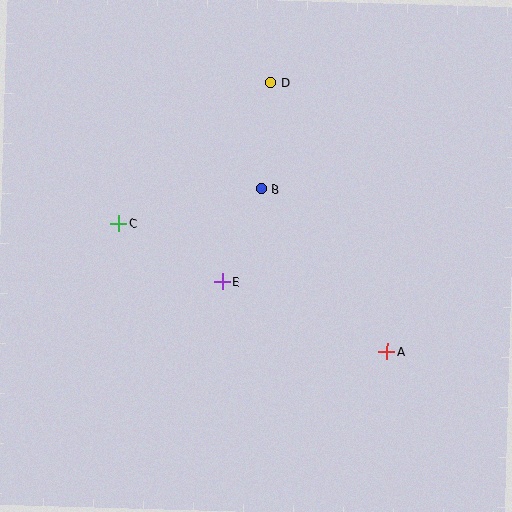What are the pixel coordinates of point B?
Point B is at (261, 189).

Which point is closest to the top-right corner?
Point D is closest to the top-right corner.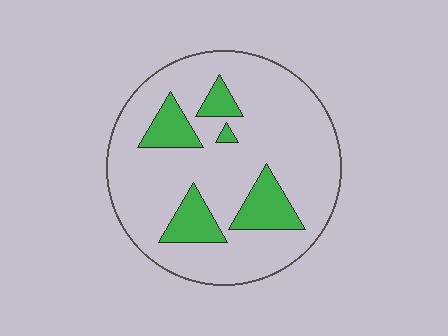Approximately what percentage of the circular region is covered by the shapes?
Approximately 20%.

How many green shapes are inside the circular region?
5.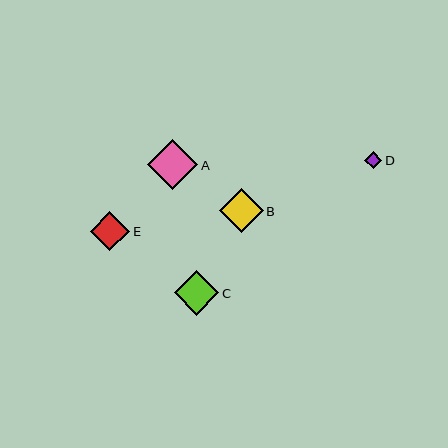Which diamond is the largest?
Diamond A is the largest with a size of approximately 50 pixels.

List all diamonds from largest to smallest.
From largest to smallest: A, C, B, E, D.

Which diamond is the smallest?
Diamond D is the smallest with a size of approximately 17 pixels.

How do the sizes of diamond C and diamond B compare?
Diamond C and diamond B are approximately the same size.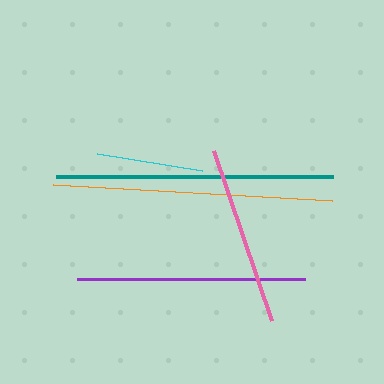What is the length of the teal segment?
The teal segment is approximately 277 pixels long.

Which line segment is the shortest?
The cyan line is the shortest at approximately 107 pixels.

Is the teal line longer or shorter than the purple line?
The teal line is longer than the purple line.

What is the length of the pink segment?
The pink segment is approximately 179 pixels long.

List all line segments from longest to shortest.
From longest to shortest: orange, teal, purple, pink, cyan.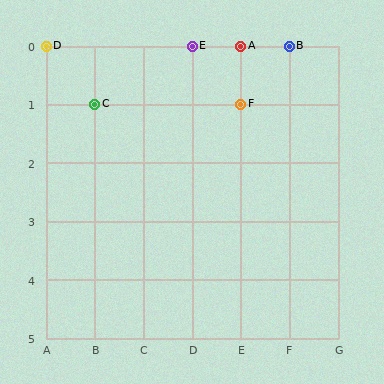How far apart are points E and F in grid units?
Points E and F are 1 column and 1 row apart (about 1.4 grid units diagonally).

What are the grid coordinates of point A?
Point A is at grid coordinates (E, 0).